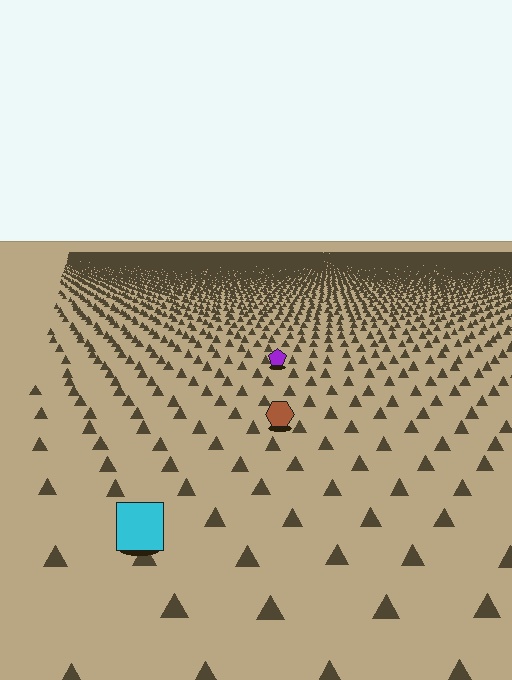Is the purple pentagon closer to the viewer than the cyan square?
No. The cyan square is closer — you can tell from the texture gradient: the ground texture is coarser near it.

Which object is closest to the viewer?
The cyan square is closest. The texture marks near it are larger and more spread out.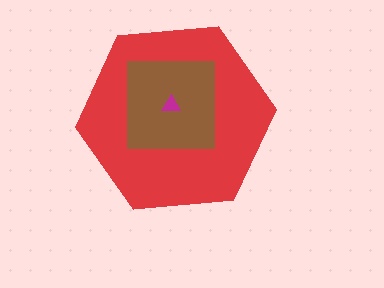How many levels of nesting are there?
3.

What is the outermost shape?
The red hexagon.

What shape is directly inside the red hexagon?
The brown square.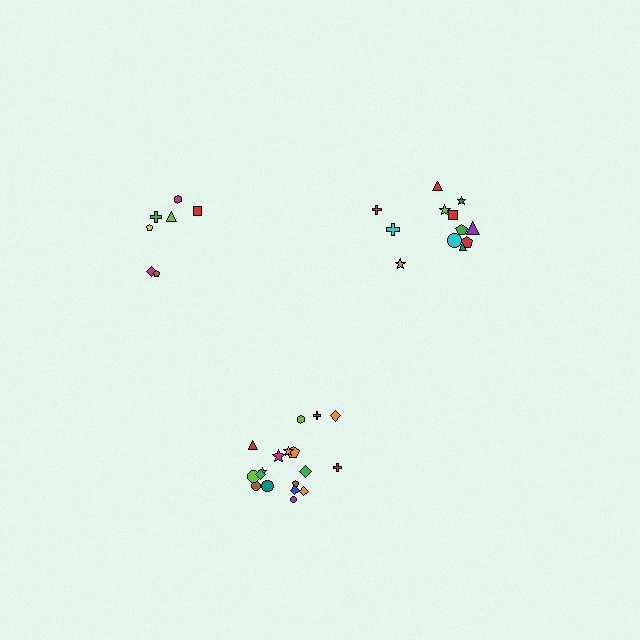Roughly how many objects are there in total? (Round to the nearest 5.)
Roughly 35 objects in total.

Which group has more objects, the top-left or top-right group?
The top-right group.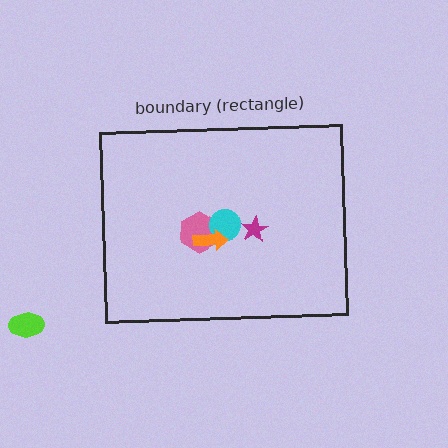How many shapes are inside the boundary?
4 inside, 1 outside.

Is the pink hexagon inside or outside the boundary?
Inside.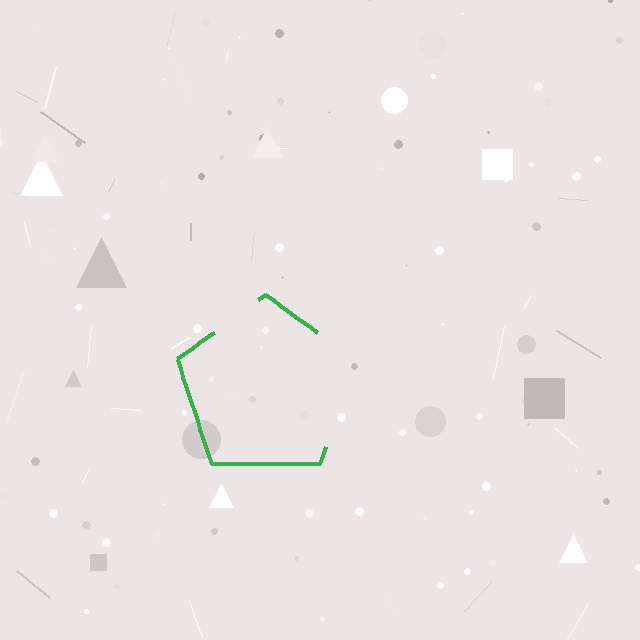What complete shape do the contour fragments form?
The contour fragments form a pentagon.